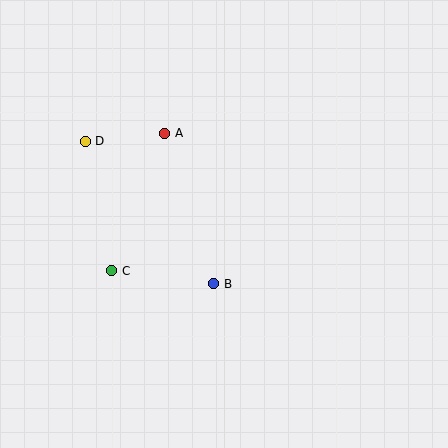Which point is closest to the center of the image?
Point B at (214, 284) is closest to the center.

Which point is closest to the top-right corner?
Point A is closest to the top-right corner.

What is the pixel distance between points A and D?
The distance between A and D is 80 pixels.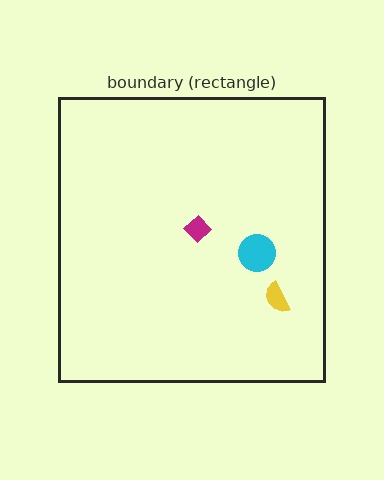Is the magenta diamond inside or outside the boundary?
Inside.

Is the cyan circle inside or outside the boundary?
Inside.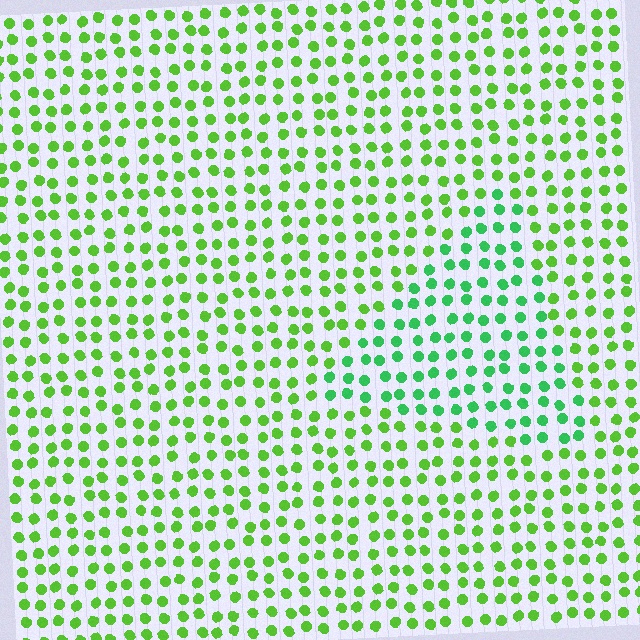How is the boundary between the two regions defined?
The boundary is defined purely by a slight shift in hue (about 32 degrees). Spacing, size, and orientation are identical on both sides.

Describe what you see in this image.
The image is filled with small lime elements in a uniform arrangement. A triangle-shaped region is visible where the elements are tinted to a slightly different hue, forming a subtle color boundary.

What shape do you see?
I see a triangle.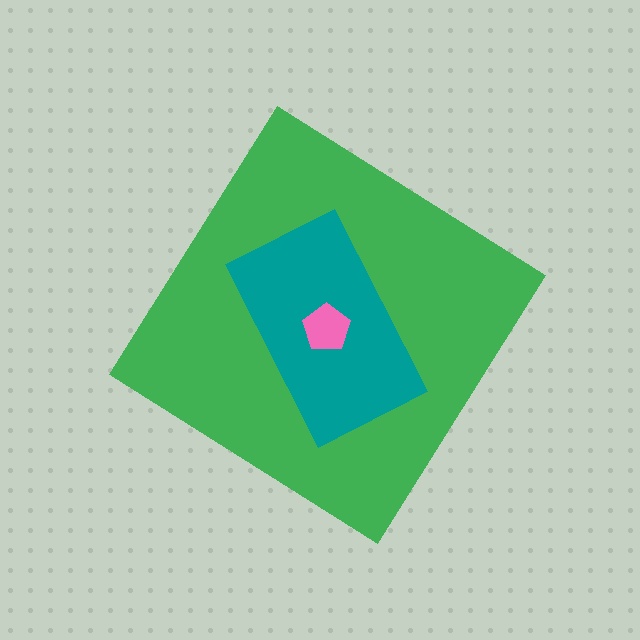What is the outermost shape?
The green diamond.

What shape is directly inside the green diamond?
The teal rectangle.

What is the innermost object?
The pink pentagon.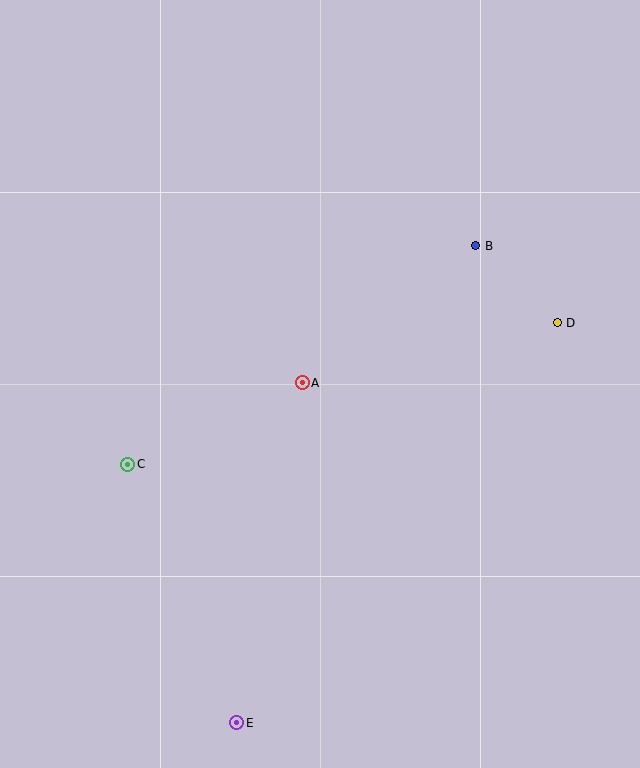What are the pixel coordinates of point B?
Point B is at (476, 246).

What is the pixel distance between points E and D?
The distance between E and D is 512 pixels.